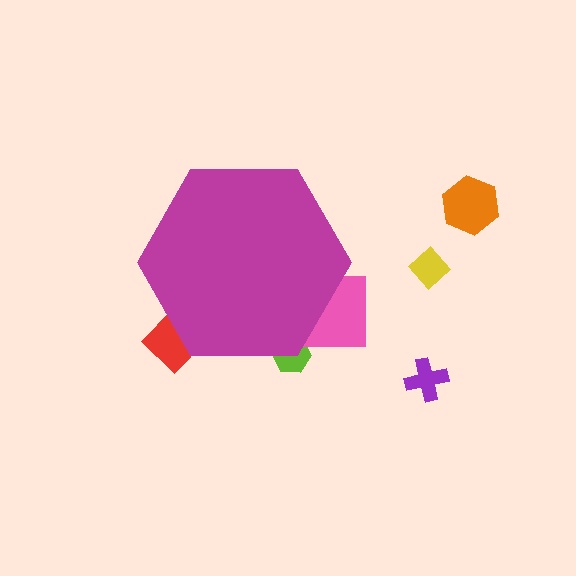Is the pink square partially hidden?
Yes, the pink square is partially hidden behind the magenta hexagon.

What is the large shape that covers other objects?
A magenta hexagon.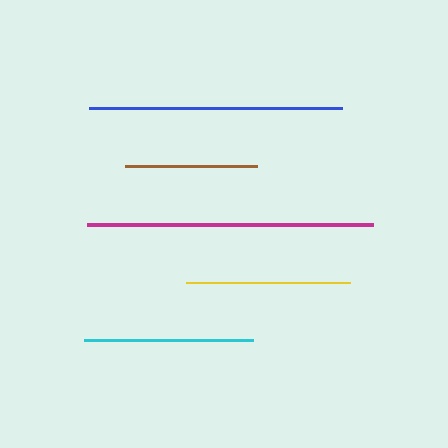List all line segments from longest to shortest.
From longest to shortest: magenta, blue, cyan, yellow, brown.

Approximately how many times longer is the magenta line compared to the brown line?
The magenta line is approximately 2.2 times the length of the brown line.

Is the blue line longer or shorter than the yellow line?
The blue line is longer than the yellow line.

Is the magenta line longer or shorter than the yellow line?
The magenta line is longer than the yellow line.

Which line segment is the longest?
The magenta line is the longest at approximately 286 pixels.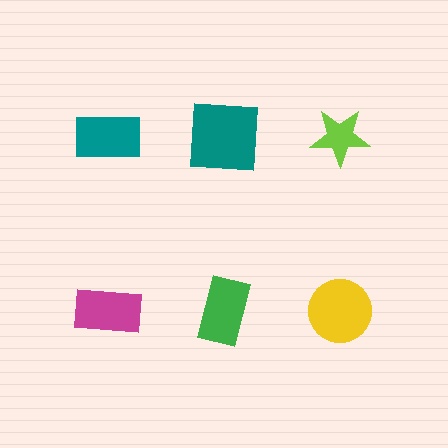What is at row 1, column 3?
A lime star.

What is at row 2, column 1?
A magenta rectangle.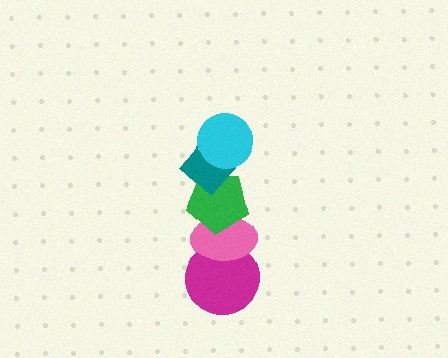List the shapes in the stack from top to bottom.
From top to bottom: the cyan circle, the teal diamond, the green pentagon, the pink ellipse, the magenta circle.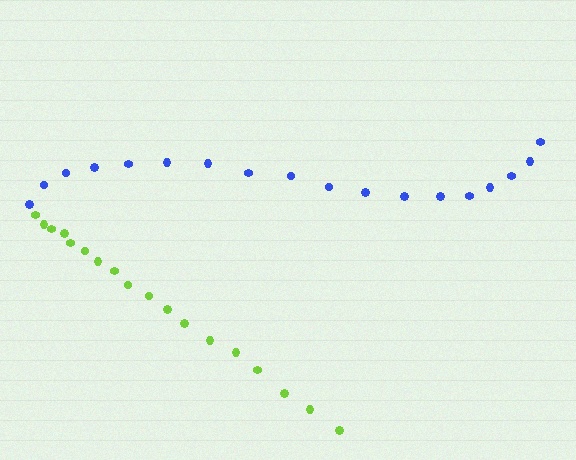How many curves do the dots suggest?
There are 2 distinct paths.